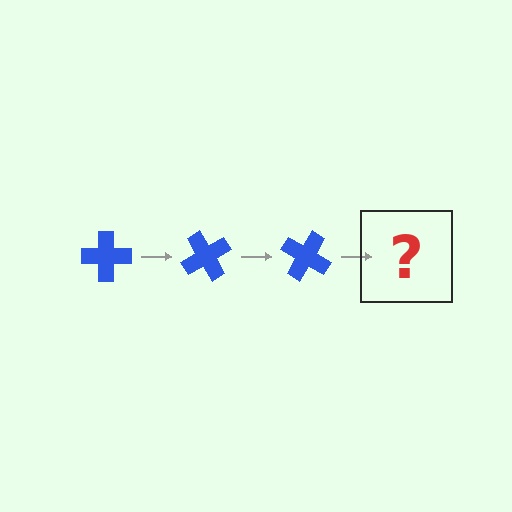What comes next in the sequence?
The next element should be a blue cross rotated 180 degrees.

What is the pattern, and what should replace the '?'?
The pattern is that the cross rotates 60 degrees each step. The '?' should be a blue cross rotated 180 degrees.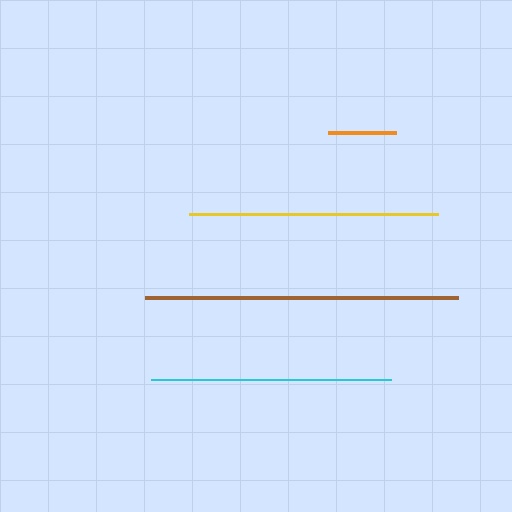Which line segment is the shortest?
The orange line is the shortest at approximately 68 pixels.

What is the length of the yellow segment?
The yellow segment is approximately 249 pixels long.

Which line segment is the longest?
The brown line is the longest at approximately 314 pixels.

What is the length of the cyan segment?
The cyan segment is approximately 240 pixels long.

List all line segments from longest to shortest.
From longest to shortest: brown, yellow, cyan, orange.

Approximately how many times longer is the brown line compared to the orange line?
The brown line is approximately 4.6 times the length of the orange line.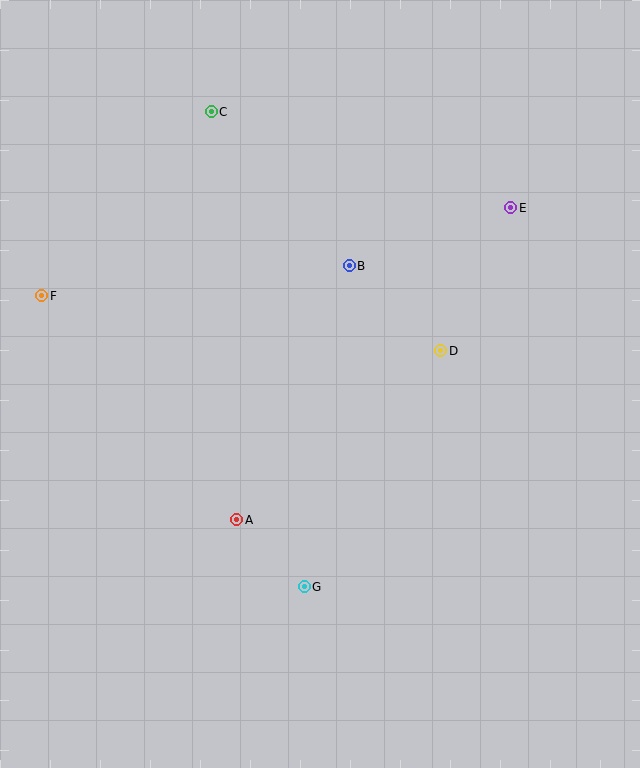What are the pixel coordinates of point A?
Point A is at (237, 520).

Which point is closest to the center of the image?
Point B at (349, 266) is closest to the center.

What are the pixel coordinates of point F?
Point F is at (42, 296).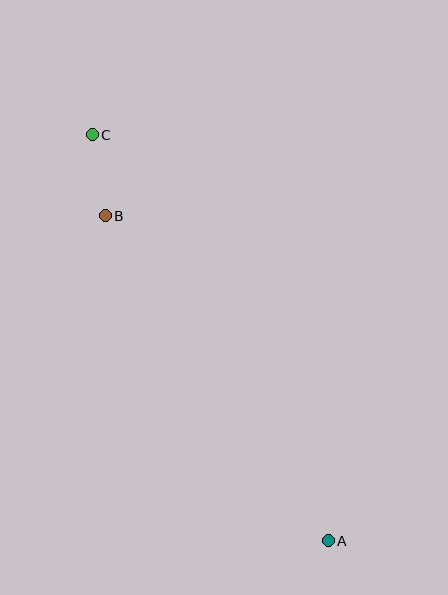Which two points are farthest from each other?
Points A and C are farthest from each other.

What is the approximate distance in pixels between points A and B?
The distance between A and B is approximately 394 pixels.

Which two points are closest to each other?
Points B and C are closest to each other.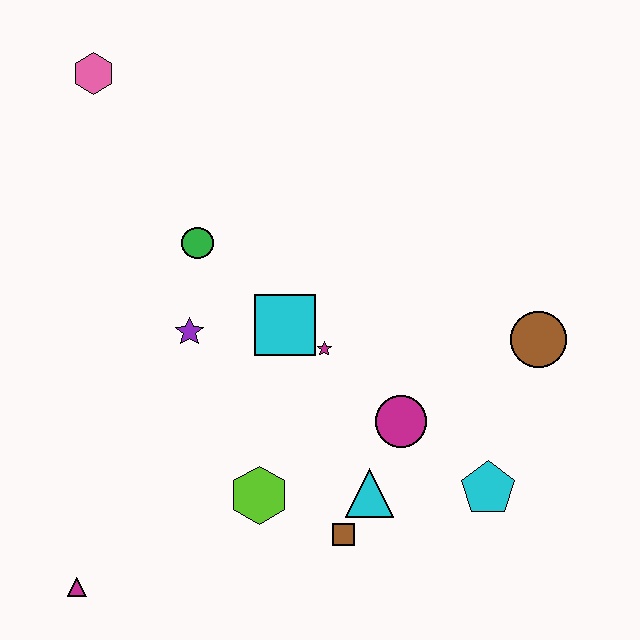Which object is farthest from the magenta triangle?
The brown circle is farthest from the magenta triangle.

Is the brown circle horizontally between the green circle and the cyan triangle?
No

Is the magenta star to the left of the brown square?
Yes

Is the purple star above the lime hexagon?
Yes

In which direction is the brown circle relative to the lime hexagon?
The brown circle is to the right of the lime hexagon.